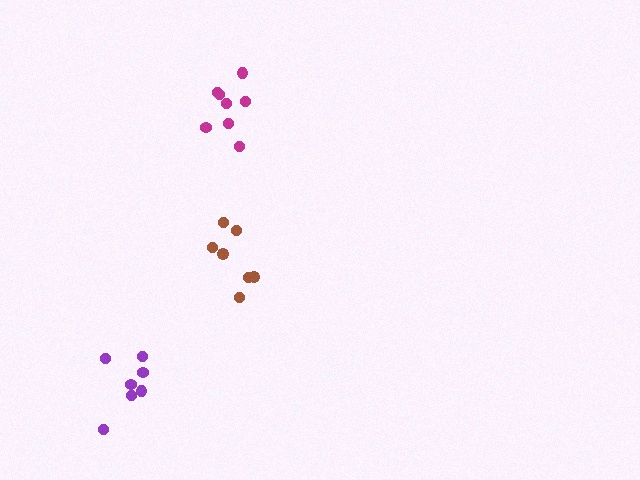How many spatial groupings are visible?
There are 3 spatial groupings.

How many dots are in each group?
Group 1: 7 dots, Group 2: 7 dots, Group 3: 8 dots (22 total).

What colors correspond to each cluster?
The clusters are colored: brown, purple, magenta.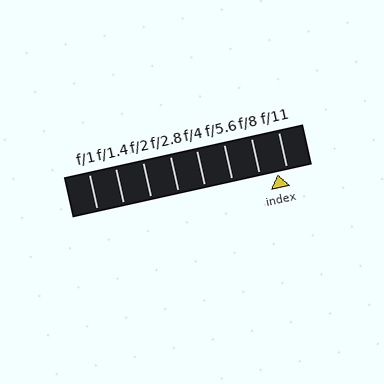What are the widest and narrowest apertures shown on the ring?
The widest aperture shown is f/1 and the narrowest is f/11.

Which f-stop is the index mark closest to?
The index mark is closest to f/11.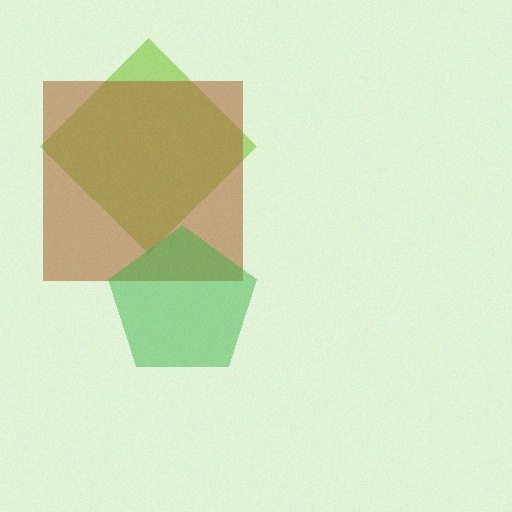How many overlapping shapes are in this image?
There are 3 overlapping shapes in the image.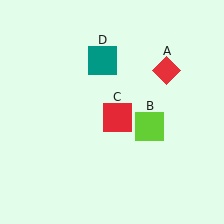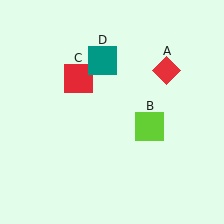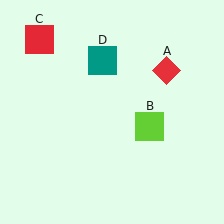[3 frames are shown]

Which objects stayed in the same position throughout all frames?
Red diamond (object A) and lime square (object B) and teal square (object D) remained stationary.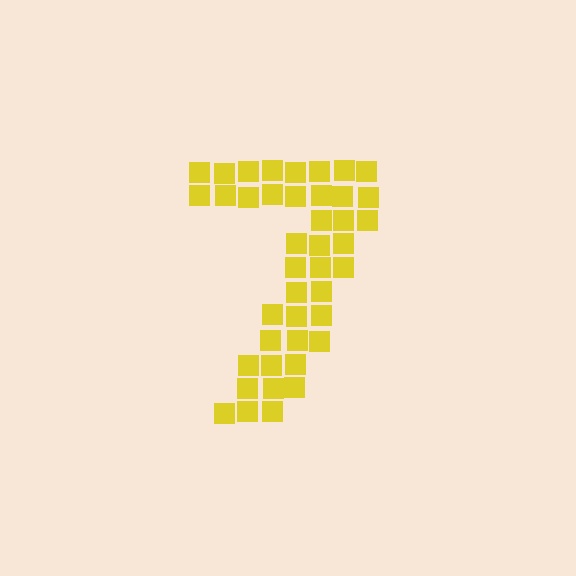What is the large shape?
The large shape is the digit 7.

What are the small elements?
The small elements are squares.